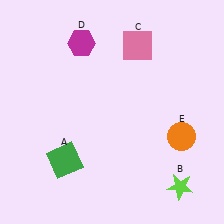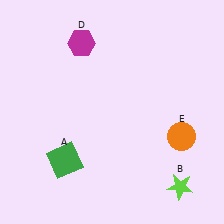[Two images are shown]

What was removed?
The pink square (C) was removed in Image 2.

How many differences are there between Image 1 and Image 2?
There is 1 difference between the two images.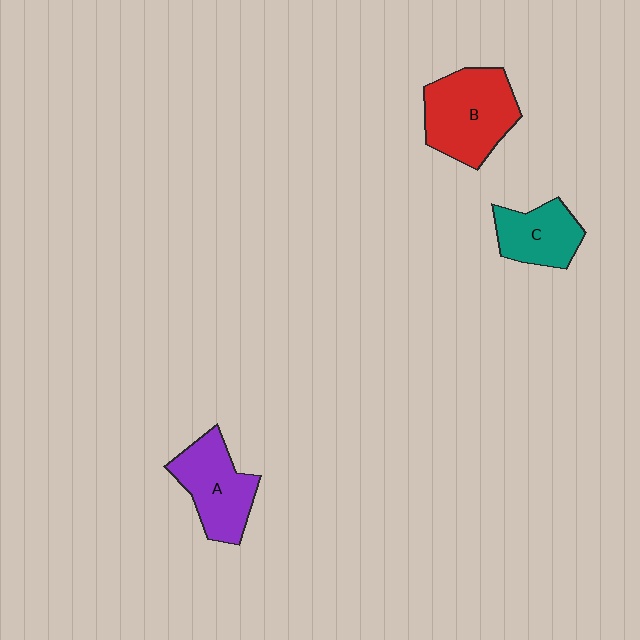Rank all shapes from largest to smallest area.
From largest to smallest: B (red), A (purple), C (teal).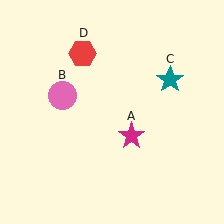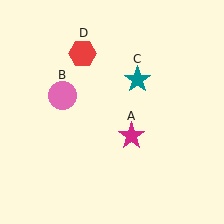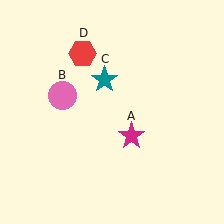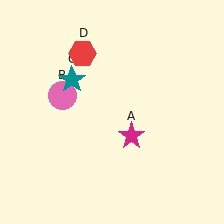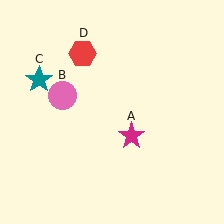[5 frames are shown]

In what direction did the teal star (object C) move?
The teal star (object C) moved left.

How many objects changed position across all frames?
1 object changed position: teal star (object C).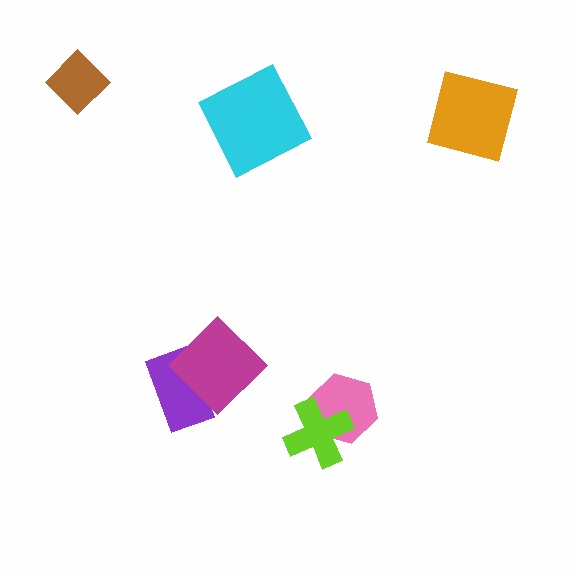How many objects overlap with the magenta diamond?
1 object overlaps with the magenta diamond.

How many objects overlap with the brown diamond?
0 objects overlap with the brown diamond.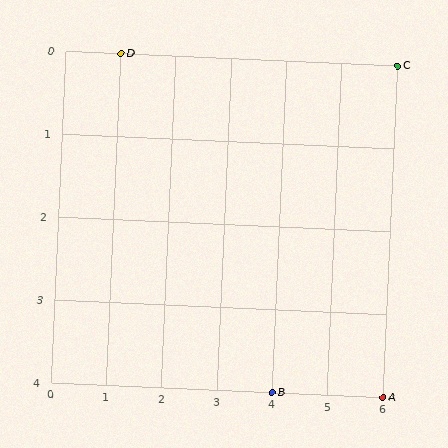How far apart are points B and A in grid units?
Points B and A are 2 columns apart.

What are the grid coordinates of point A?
Point A is at grid coordinates (6, 4).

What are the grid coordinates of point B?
Point B is at grid coordinates (4, 4).